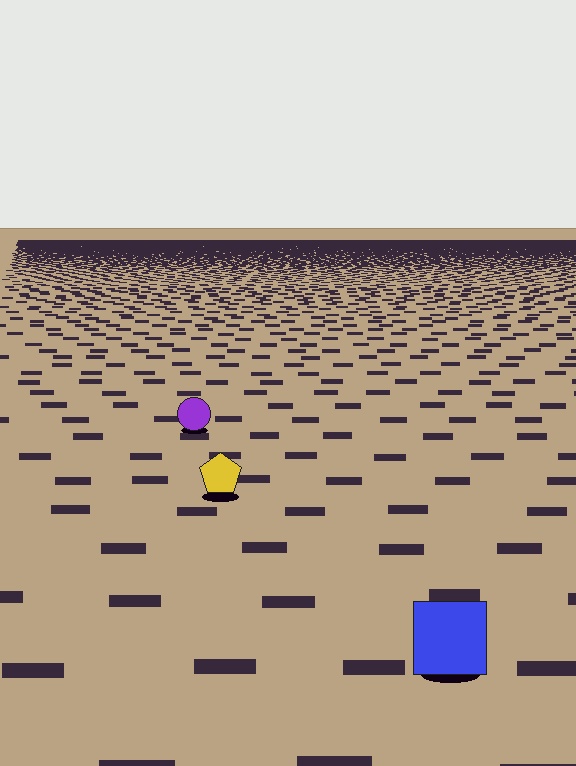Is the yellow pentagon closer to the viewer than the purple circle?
Yes. The yellow pentagon is closer — you can tell from the texture gradient: the ground texture is coarser near it.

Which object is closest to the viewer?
The blue square is closest. The texture marks near it are larger and more spread out.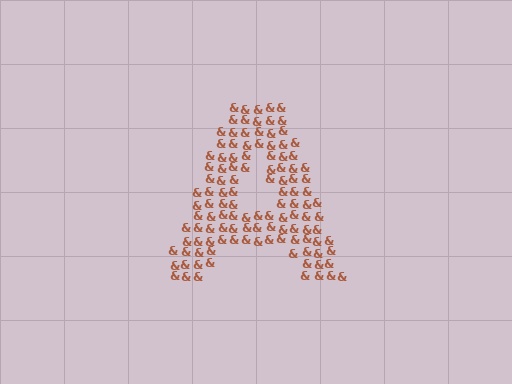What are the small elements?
The small elements are ampersands.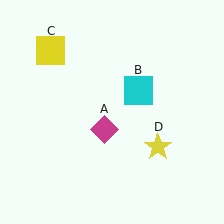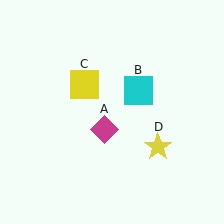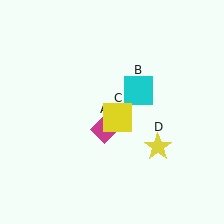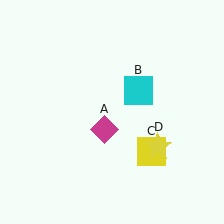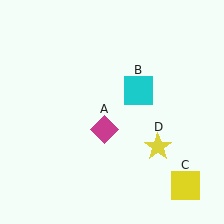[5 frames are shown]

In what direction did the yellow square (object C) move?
The yellow square (object C) moved down and to the right.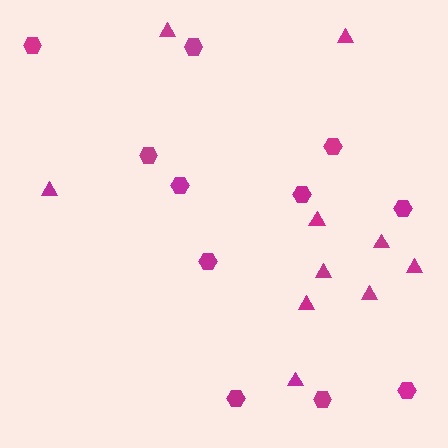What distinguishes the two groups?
There are 2 groups: one group of triangles (10) and one group of hexagons (11).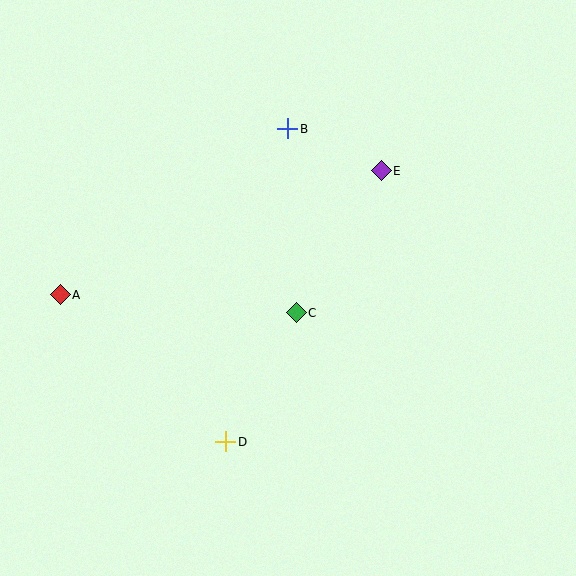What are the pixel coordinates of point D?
Point D is at (226, 442).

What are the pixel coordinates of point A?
Point A is at (60, 295).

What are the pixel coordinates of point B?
Point B is at (288, 129).